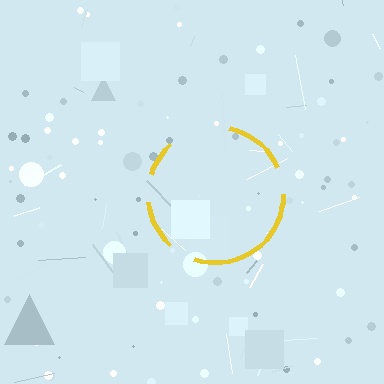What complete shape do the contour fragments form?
The contour fragments form a circle.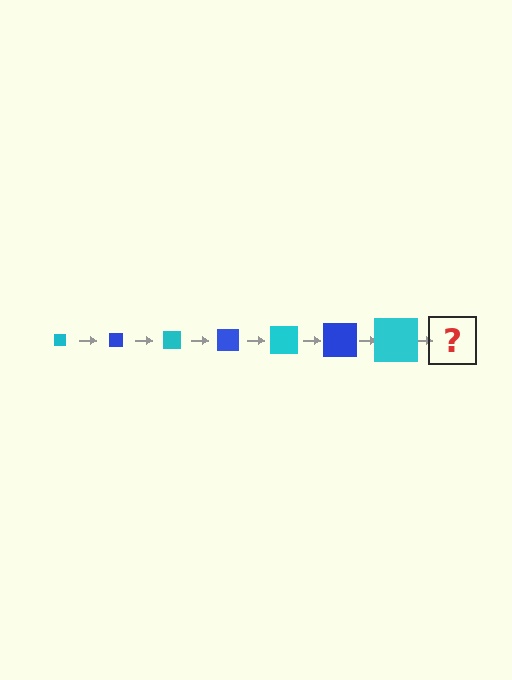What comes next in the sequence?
The next element should be a blue square, larger than the previous one.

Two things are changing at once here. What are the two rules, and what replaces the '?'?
The two rules are that the square grows larger each step and the color cycles through cyan and blue. The '?' should be a blue square, larger than the previous one.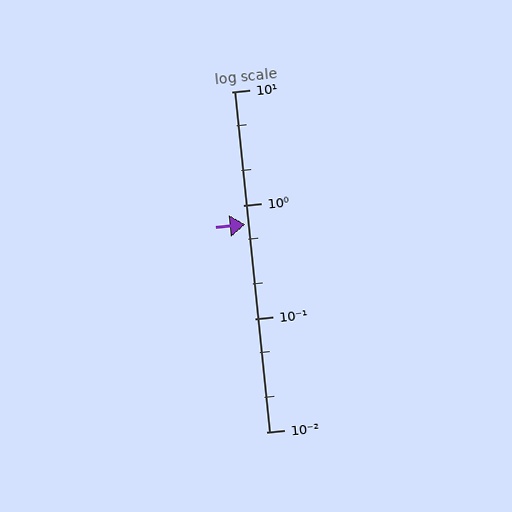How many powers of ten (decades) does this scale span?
The scale spans 3 decades, from 0.01 to 10.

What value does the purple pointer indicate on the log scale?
The pointer indicates approximately 0.67.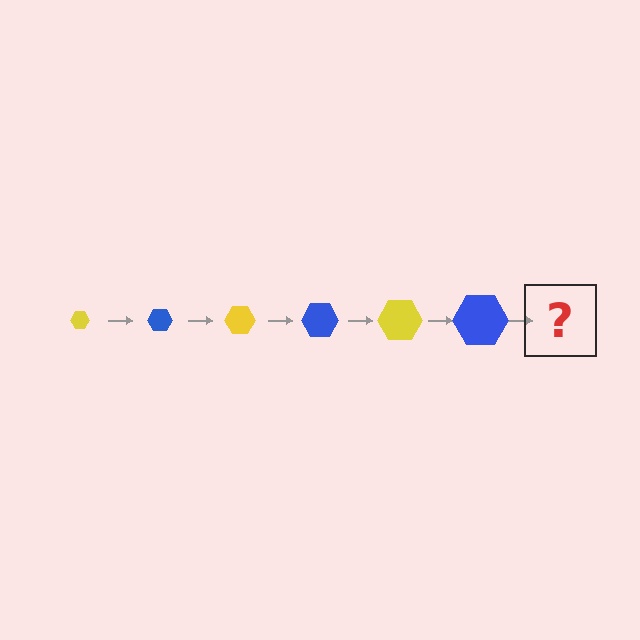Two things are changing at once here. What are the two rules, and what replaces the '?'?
The two rules are that the hexagon grows larger each step and the color cycles through yellow and blue. The '?' should be a yellow hexagon, larger than the previous one.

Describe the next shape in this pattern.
It should be a yellow hexagon, larger than the previous one.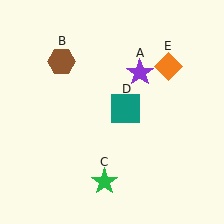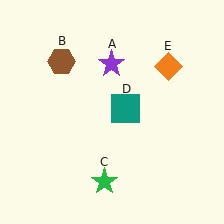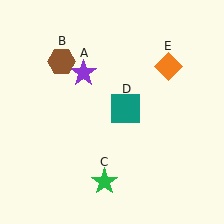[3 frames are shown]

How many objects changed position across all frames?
1 object changed position: purple star (object A).